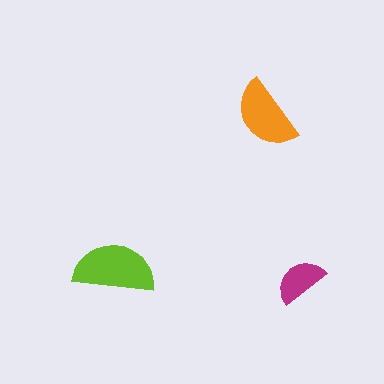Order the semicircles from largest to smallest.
the lime one, the orange one, the magenta one.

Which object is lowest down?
The magenta semicircle is bottommost.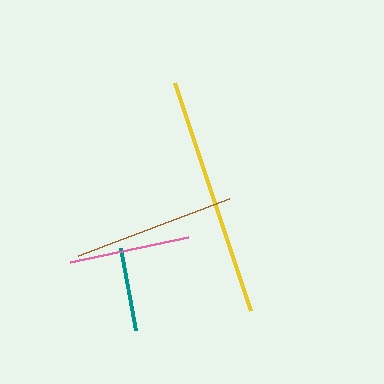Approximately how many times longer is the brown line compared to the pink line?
The brown line is approximately 1.3 times the length of the pink line.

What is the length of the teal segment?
The teal segment is approximately 83 pixels long.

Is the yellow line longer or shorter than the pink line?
The yellow line is longer than the pink line.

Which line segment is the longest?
The yellow line is the longest at approximately 240 pixels.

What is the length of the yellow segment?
The yellow segment is approximately 240 pixels long.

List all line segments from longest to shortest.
From longest to shortest: yellow, brown, pink, teal.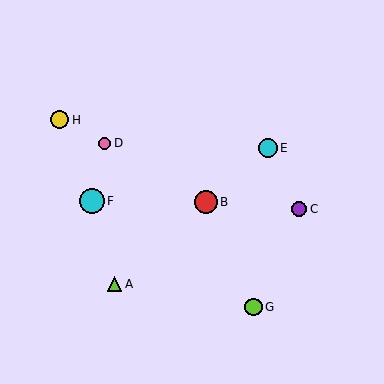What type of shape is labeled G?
Shape G is a lime circle.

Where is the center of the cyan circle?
The center of the cyan circle is at (92, 201).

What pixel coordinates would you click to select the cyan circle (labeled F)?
Click at (92, 201) to select the cyan circle F.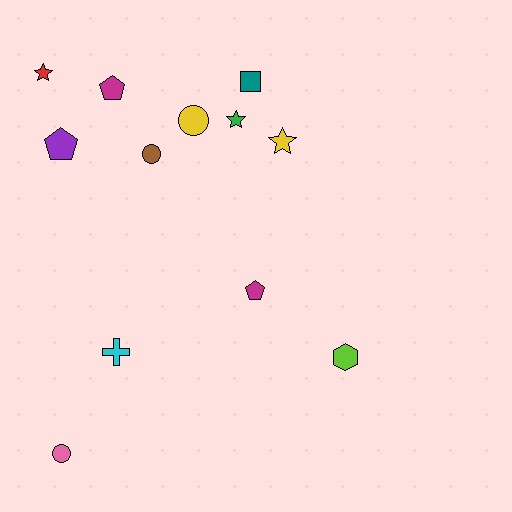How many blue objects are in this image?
There are no blue objects.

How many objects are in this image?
There are 12 objects.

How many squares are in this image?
There is 1 square.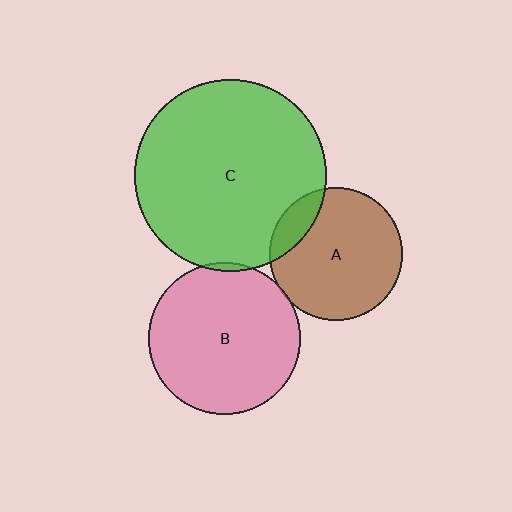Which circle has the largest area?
Circle C (green).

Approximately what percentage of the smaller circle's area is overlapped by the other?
Approximately 5%.